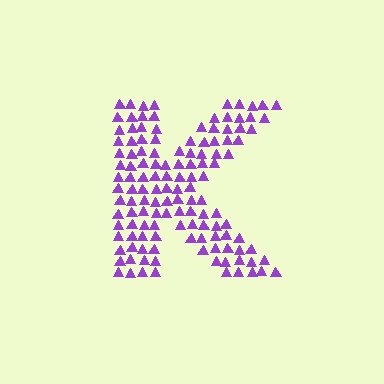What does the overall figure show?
The overall figure shows the letter K.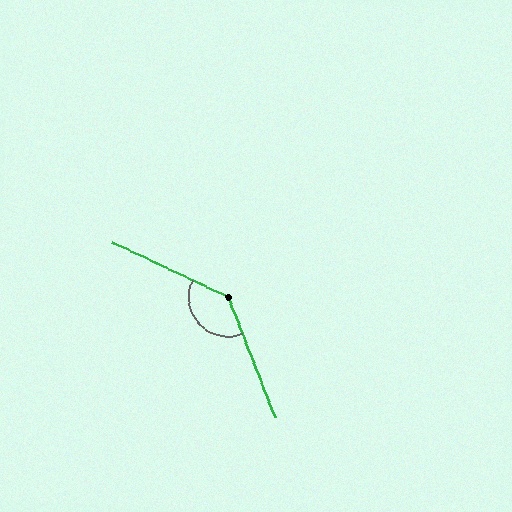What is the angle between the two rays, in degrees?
Approximately 136 degrees.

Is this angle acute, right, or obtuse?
It is obtuse.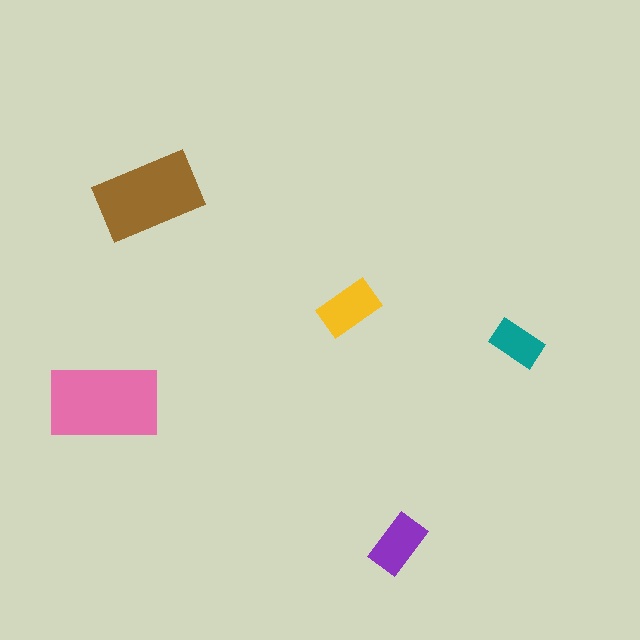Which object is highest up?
The brown rectangle is topmost.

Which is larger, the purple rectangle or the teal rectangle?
The purple one.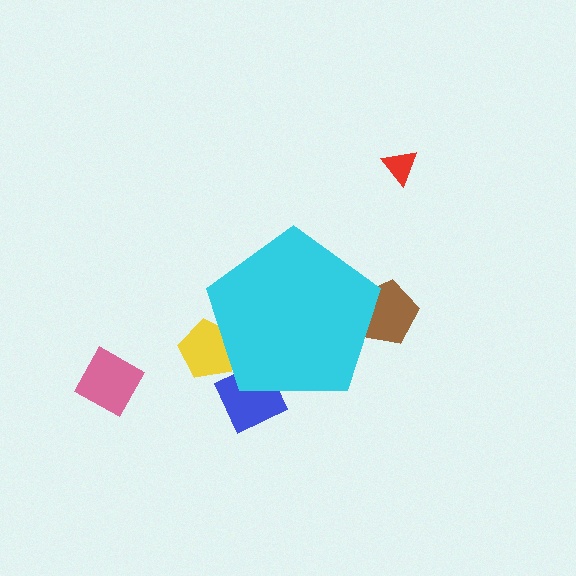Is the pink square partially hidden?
No, the pink square is fully visible.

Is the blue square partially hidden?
Yes, the blue square is partially hidden behind the cyan pentagon.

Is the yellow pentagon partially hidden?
Yes, the yellow pentagon is partially hidden behind the cyan pentagon.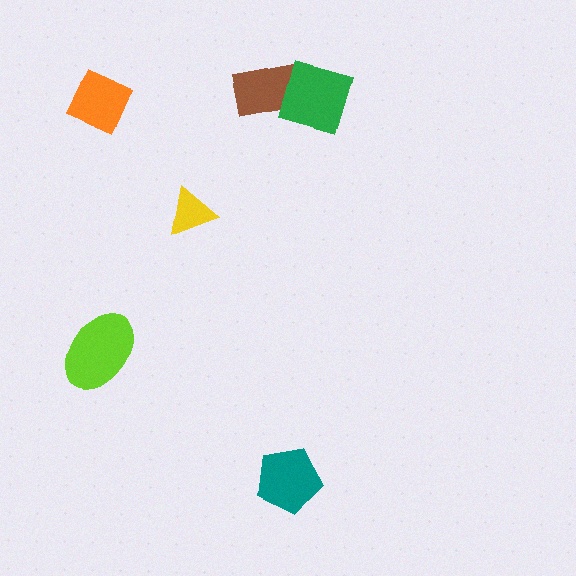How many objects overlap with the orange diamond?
0 objects overlap with the orange diamond.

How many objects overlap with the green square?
1 object overlaps with the green square.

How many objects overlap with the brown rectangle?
1 object overlaps with the brown rectangle.